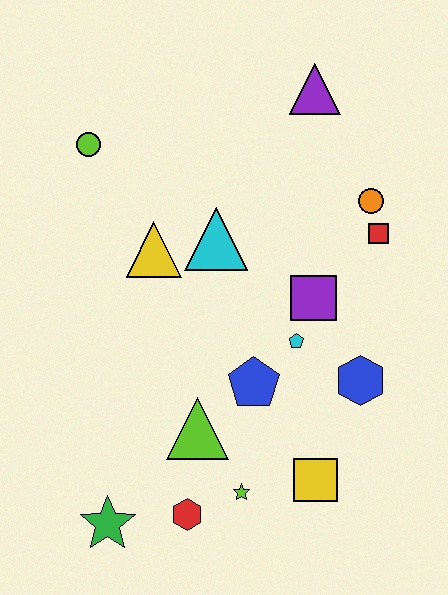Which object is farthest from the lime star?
The purple triangle is farthest from the lime star.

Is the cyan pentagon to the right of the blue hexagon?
No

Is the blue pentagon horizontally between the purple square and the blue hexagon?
No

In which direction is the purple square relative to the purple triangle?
The purple square is below the purple triangle.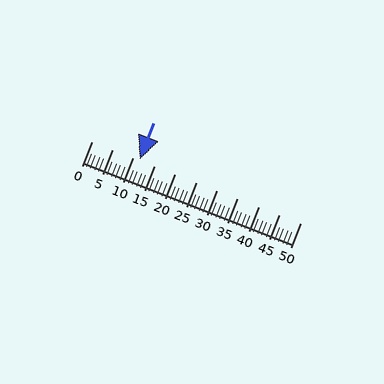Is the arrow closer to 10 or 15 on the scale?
The arrow is closer to 10.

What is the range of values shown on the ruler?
The ruler shows values from 0 to 50.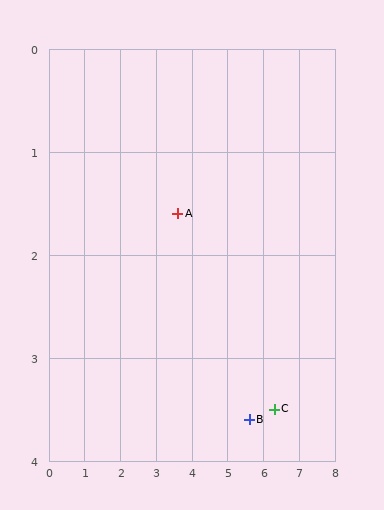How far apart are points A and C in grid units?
Points A and C are about 3.3 grid units apart.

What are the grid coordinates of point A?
Point A is at approximately (3.6, 1.6).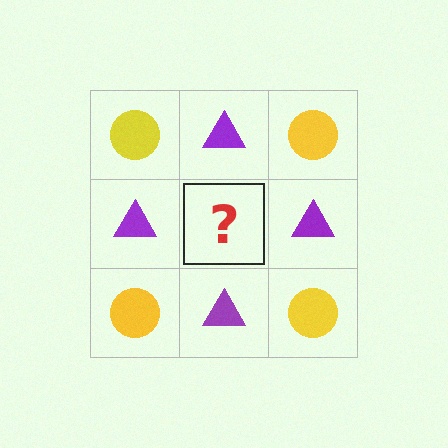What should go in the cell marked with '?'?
The missing cell should contain a yellow circle.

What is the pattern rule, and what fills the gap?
The rule is that it alternates yellow circle and purple triangle in a checkerboard pattern. The gap should be filled with a yellow circle.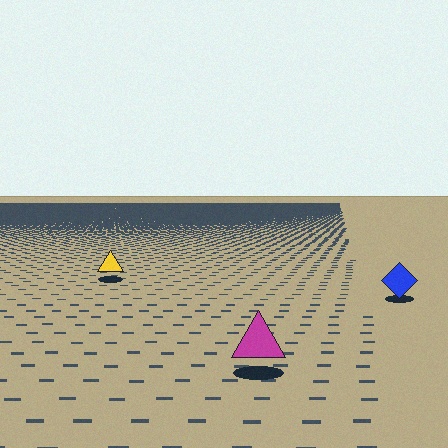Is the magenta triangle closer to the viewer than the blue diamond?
Yes. The magenta triangle is closer — you can tell from the texture gradient: the ground texture is coarser near it.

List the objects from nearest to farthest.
From nearest to farthest: the magenta triangle, the blue diamond, the yellow triangle.